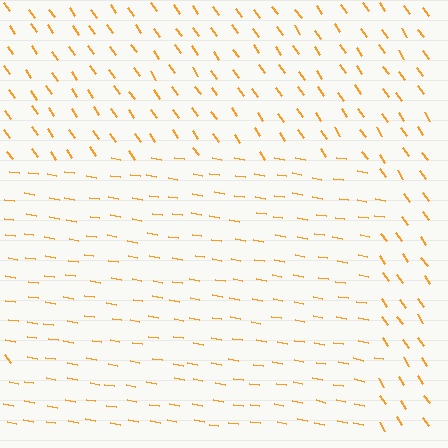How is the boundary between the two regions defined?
The boundary is defined purely by a change in line orientation (approximately 45 degrees difference). All lines are the same color and thickness.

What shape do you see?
I see a rectangle.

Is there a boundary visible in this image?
Yes, there is a texture boundary formed by a change in line orientation.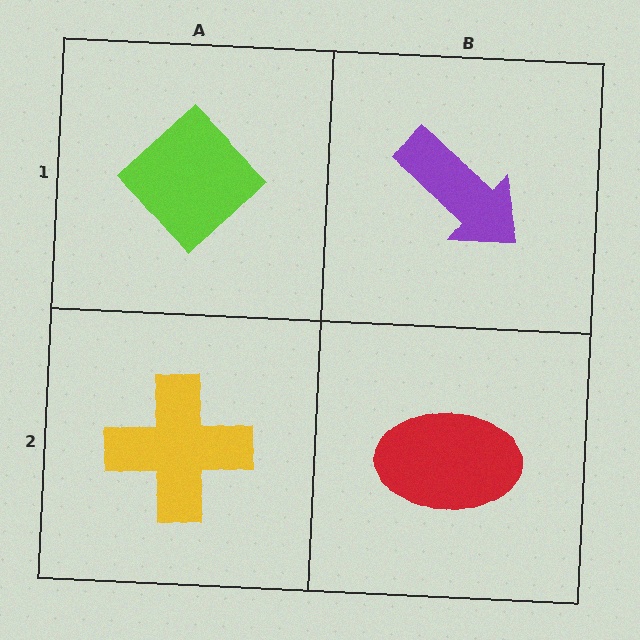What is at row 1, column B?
A purple arrow.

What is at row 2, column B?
A red ellipse.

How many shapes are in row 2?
2 shapes.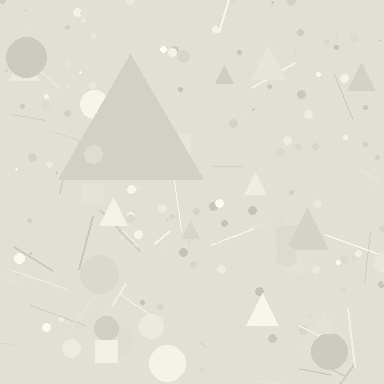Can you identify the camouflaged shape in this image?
The camouflaged shape is a triangle.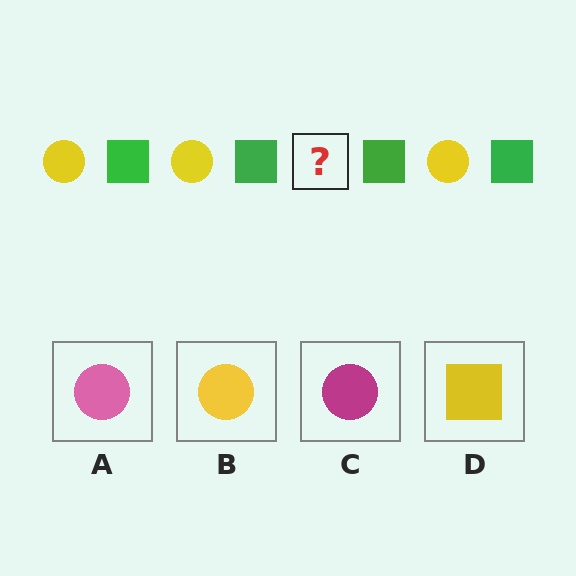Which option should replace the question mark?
Option B.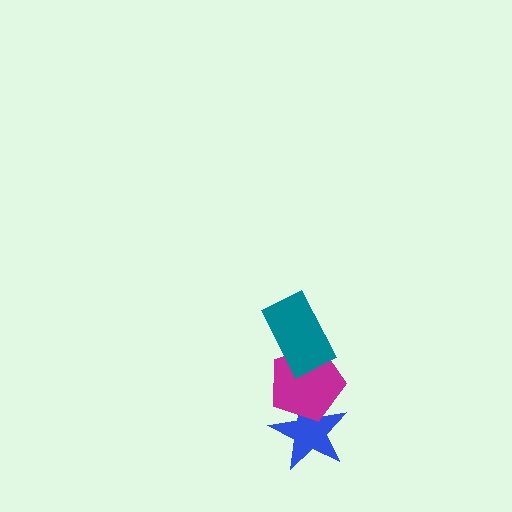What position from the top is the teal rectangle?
The teal rectangle is 1st from the top.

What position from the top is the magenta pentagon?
The magenta pentagon is 2nd from the top.